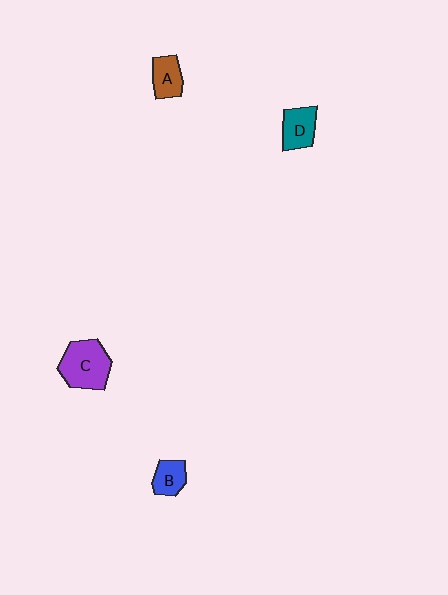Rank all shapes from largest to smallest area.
From largest to smallest: C (purple), D (teal), A (brown), B (blue).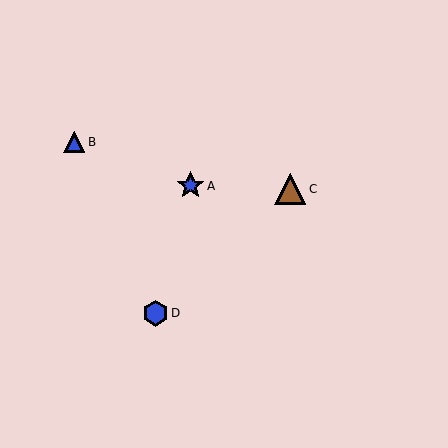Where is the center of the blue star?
The center of the blue star is at (190, 186).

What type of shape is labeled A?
Shape A is a blue star.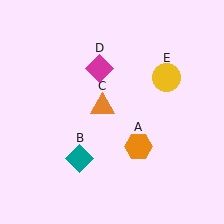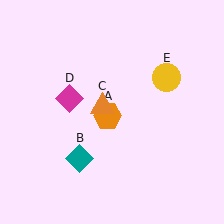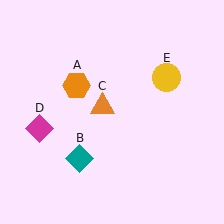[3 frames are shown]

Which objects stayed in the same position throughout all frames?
Teal diamond (object B) and orange triangle (object C) and yellow circle (object E) remained stationary.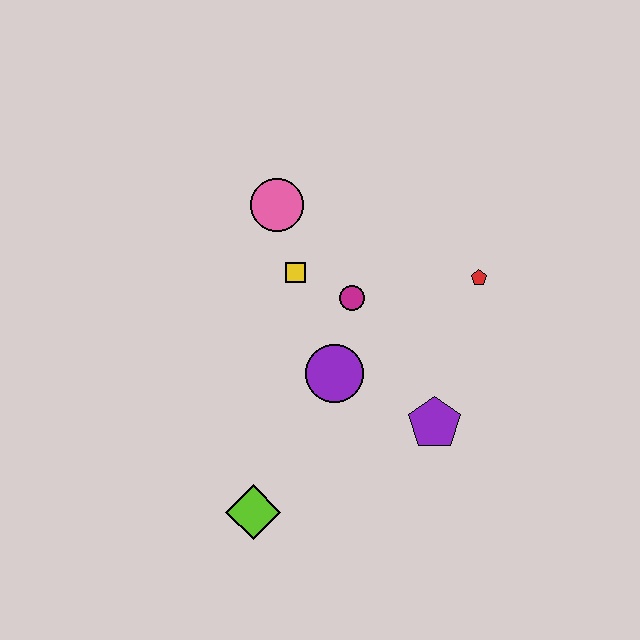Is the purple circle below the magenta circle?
Yes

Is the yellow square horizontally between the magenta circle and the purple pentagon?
No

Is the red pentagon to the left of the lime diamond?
No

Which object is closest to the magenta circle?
The yellow square is closest to the magenta circle.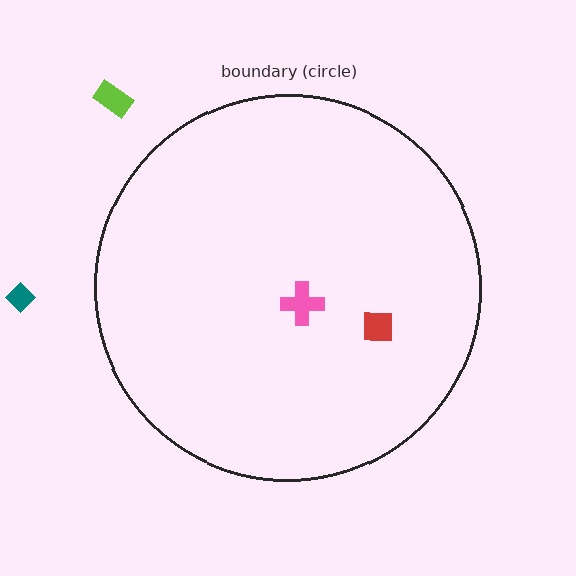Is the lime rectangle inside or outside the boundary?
Outside.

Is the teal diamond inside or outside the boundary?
Outside.